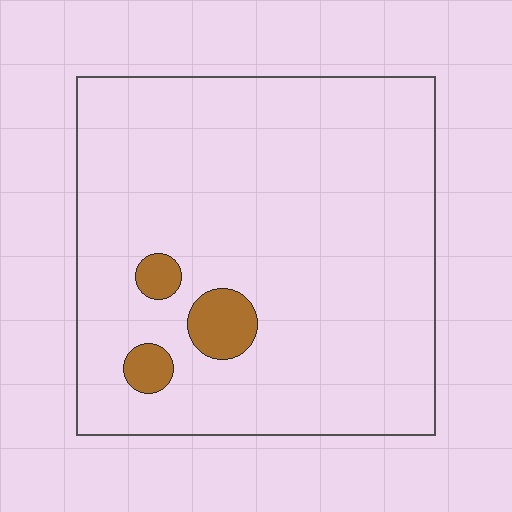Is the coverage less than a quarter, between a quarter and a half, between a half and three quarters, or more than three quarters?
Less than a quarter.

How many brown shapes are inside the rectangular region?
3.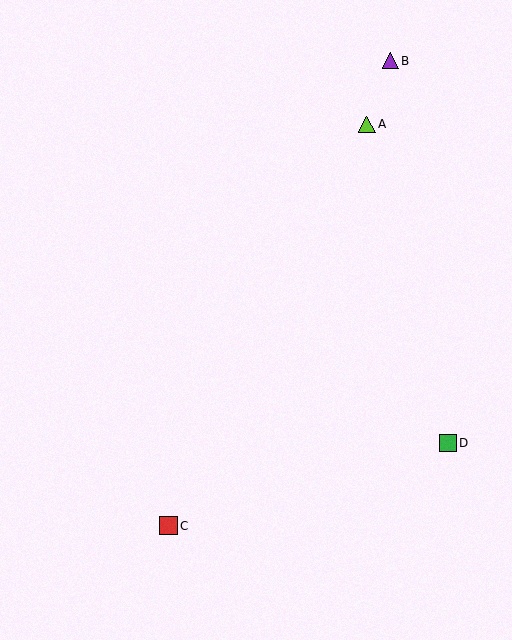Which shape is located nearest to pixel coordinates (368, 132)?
The lime triangle (labeled A) at (367, 124) is nearest to that location.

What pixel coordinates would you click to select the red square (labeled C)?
Click at (168, 526) to select the red square C.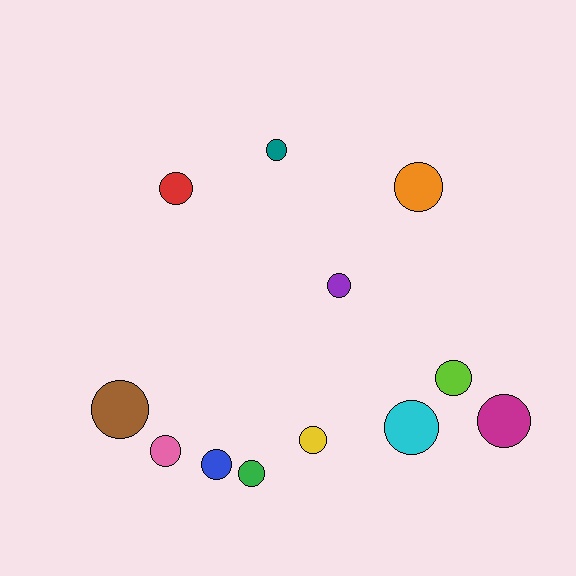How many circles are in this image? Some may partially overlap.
There are 12 circles.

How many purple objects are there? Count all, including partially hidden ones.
There is 1 purple object.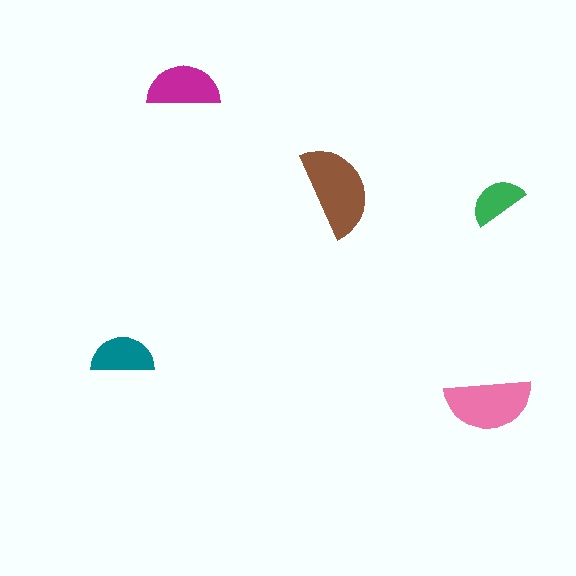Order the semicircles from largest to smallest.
the brown one, the pink one, the magenta one, the teal one, the green one.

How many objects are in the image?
There are 5 objects in the image.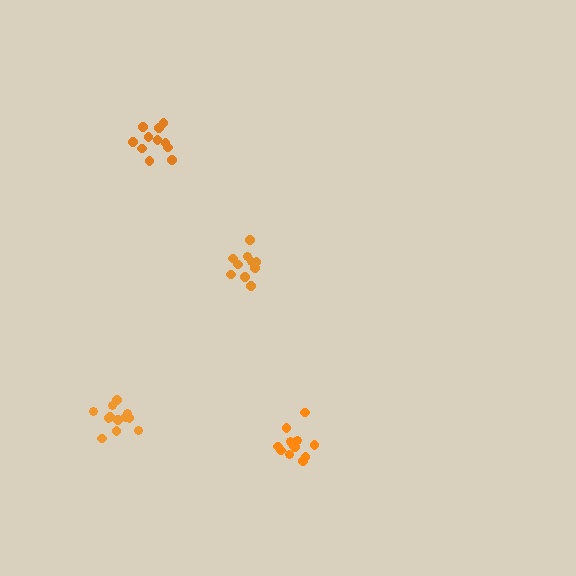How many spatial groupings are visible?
There are 4 spatial groupings.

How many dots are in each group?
Group 1: 12 dots, Group 2: 10 dots, Group 3: 12 dots, Group 4: 11 dots (45 total).